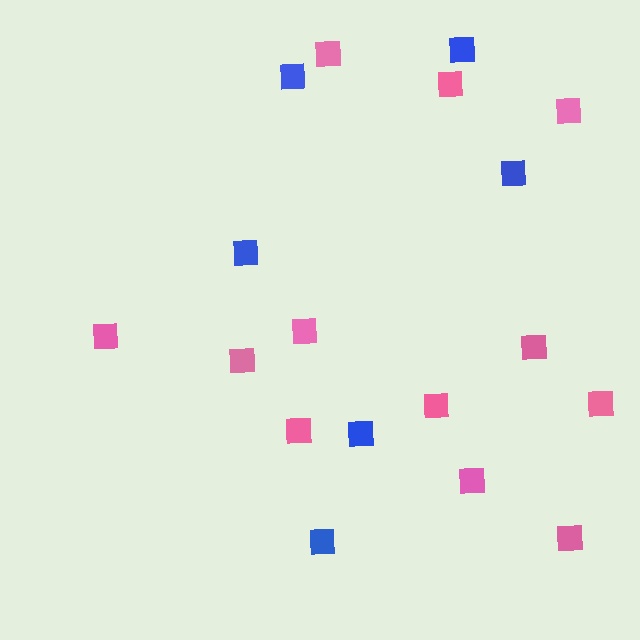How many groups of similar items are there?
There are 2 groups: one group of pink squares (12) and one group of blue squares (6).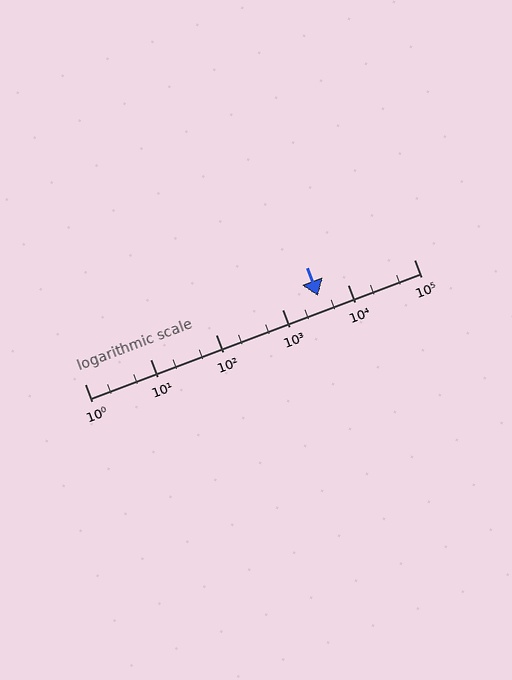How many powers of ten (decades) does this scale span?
The scale spans 5 decades, from 1 to 100000.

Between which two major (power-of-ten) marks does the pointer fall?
The pointer is between 1000 and 10000.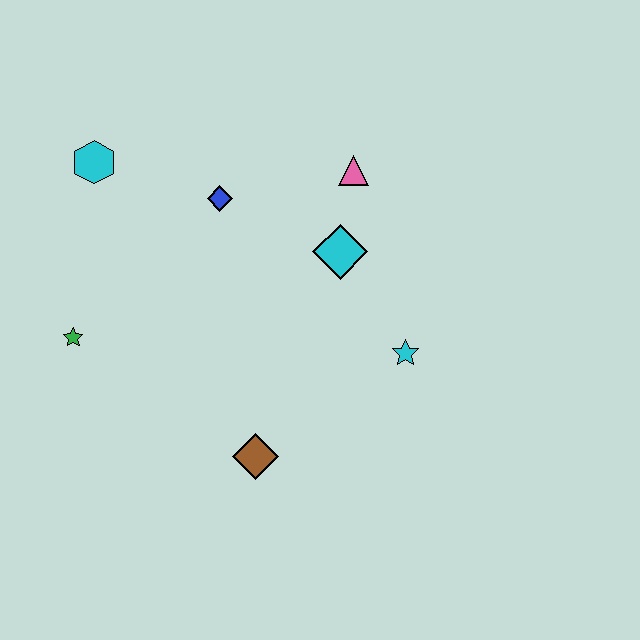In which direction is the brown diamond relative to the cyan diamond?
The brown diamond is below the cyan diamond.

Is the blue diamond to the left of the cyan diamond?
Yes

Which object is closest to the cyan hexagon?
The blue diamond is closest to the cyan hexagon.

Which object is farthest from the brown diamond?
The cyan hexagon is farthest from the brown diamond.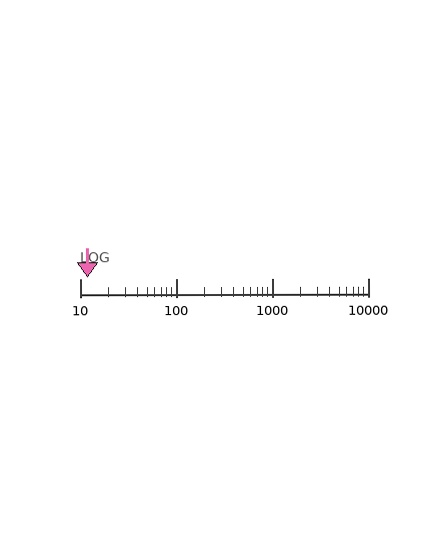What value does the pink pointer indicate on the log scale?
The pointer indicates approximately 12.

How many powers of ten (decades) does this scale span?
The scale spans 3 decades, from 10 to 10000.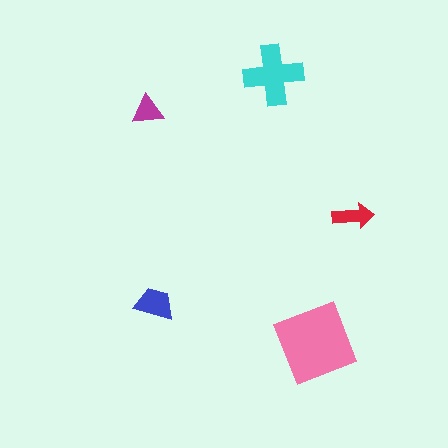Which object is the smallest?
The magenta triangle.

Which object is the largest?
The pink diamond.